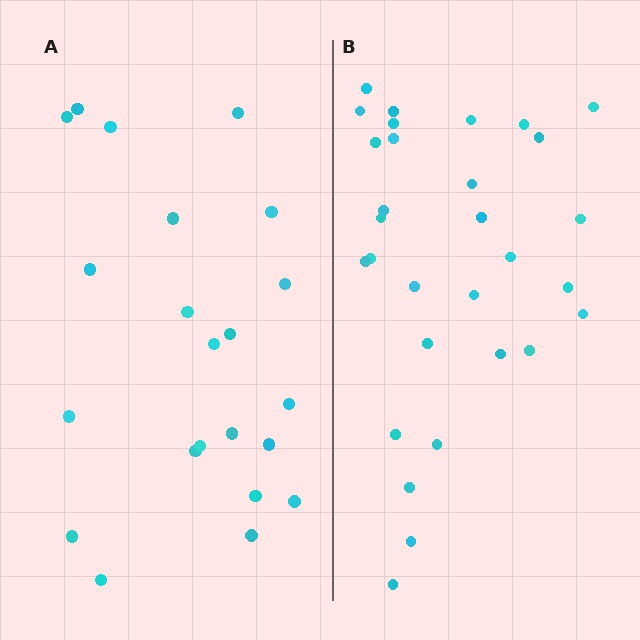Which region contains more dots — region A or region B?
Region B (the right region) has more dots.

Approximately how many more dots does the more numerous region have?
Region B has roughly 8 or so more dots than region A.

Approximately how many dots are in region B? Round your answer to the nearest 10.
About 30 dots.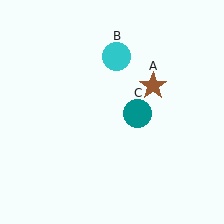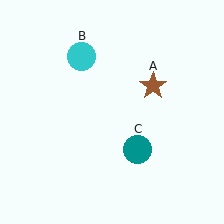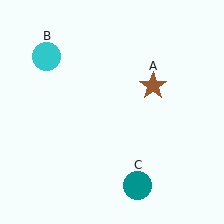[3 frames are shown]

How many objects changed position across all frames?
2 objects changed position: cyan circle (object B), teal circle (object C).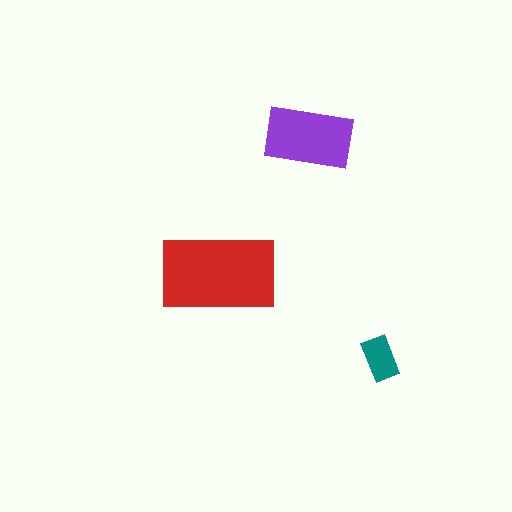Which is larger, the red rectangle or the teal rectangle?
The red one.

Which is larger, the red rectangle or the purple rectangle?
The red one.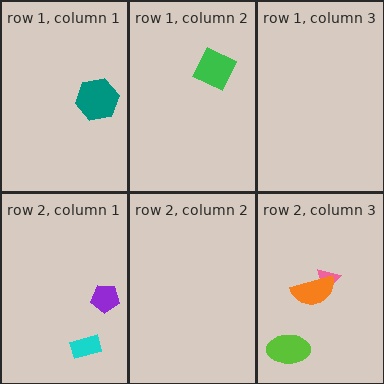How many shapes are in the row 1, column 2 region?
1.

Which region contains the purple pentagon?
The row 2, column 1 region.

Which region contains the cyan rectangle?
The row 2, column 1 region.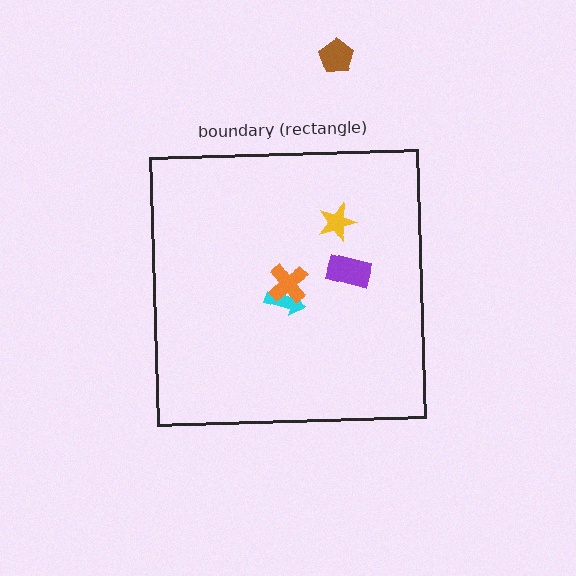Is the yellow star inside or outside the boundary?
Inside.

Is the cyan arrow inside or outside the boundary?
Inside.